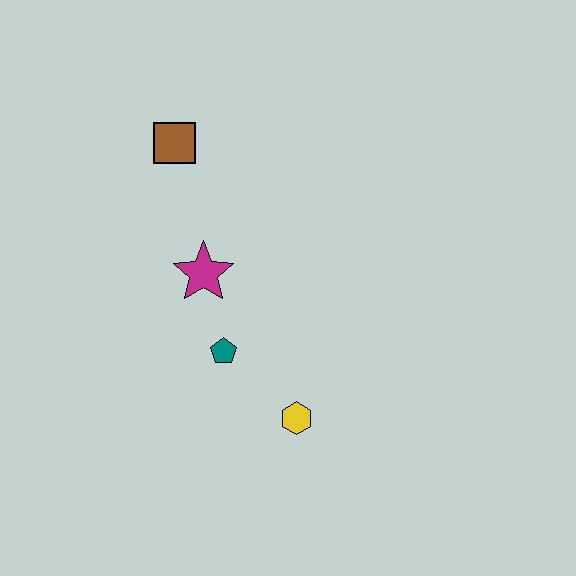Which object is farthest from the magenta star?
The yellow hexagon is farthest from the magenta star.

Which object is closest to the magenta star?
The teal pentagon is closest to the magenta star.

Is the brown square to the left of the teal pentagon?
Yes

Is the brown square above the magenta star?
Yes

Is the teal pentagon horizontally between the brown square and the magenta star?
No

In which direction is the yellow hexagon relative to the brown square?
The yellow hexagon is below the brown square.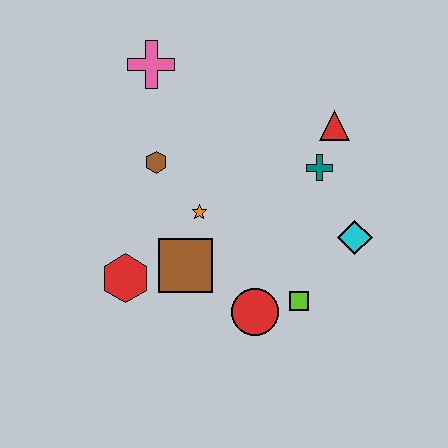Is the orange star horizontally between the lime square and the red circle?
No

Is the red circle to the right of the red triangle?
No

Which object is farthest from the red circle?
The pink cross is farthest from the red circle.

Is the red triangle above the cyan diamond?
Yes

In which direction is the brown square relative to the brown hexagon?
The brown square is below the brown hexagon.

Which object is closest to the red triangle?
The teal cross is closest to the red triangle.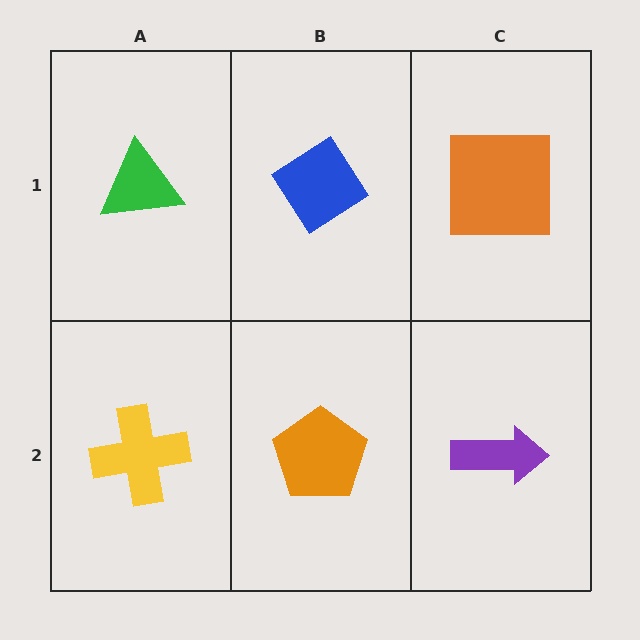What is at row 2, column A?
A yellow cross.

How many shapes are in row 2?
3 shapes.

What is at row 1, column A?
A green triangle.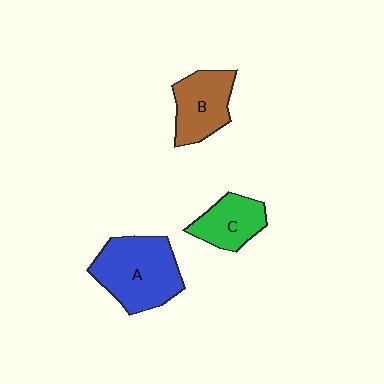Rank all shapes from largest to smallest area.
From largest to smallest: A (blue), B (brown), C (green).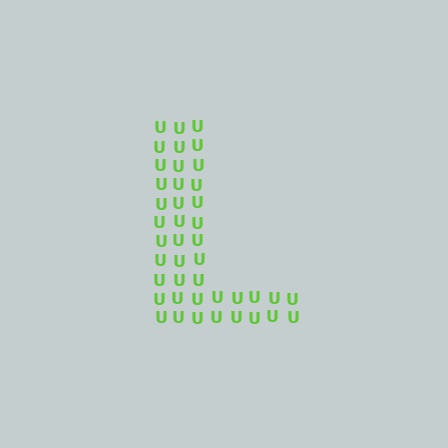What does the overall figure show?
The overall figure shows the letter L.